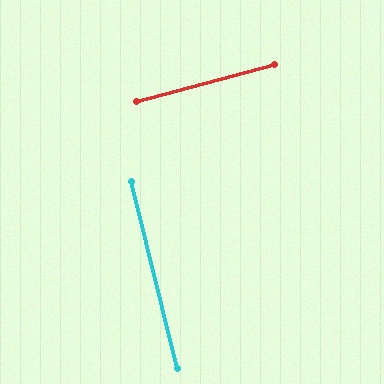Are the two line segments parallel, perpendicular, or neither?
Perpendicular — they meet at approximately 89°.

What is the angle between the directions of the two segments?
Approximately 89 degrees.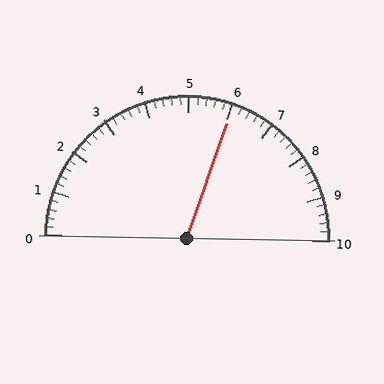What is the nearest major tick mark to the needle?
The nearest major tick mark is 6.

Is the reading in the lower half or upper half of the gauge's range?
The reading is in the upper half of the range (0 to 10).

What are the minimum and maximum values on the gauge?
The gauge ranges from 0 to 10.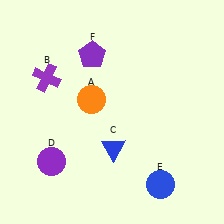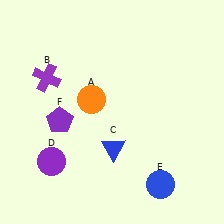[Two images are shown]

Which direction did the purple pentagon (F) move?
The purple pentagon (F) moved down.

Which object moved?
The purple pentagon (F) moved down.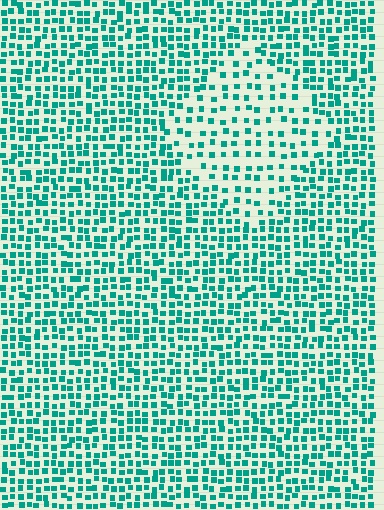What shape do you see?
I see a diamond.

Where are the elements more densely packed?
The elements are more densely packed outside the diamond boundary.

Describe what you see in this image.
The image contains small teal elements arranged at two different densities. A diamond-shaped region is visible where the elements are less densely packed than the surrounding area.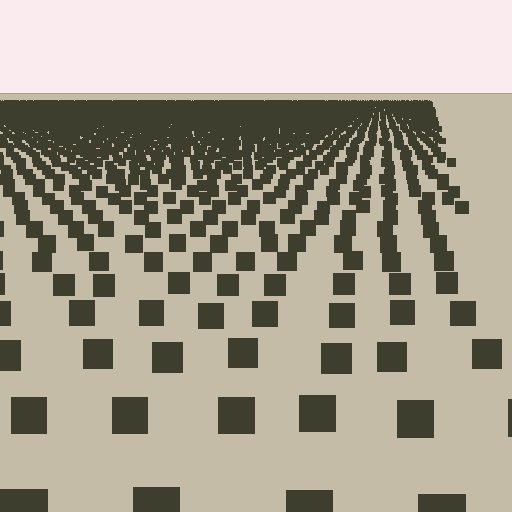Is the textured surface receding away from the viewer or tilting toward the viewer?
The surface is receding away from the viewer. Texture elements get smaller and denser toward the top.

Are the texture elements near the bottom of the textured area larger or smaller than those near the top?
Larger. Near the bottom, elements are closer to the viewer and appear at a bigger on-screen size.